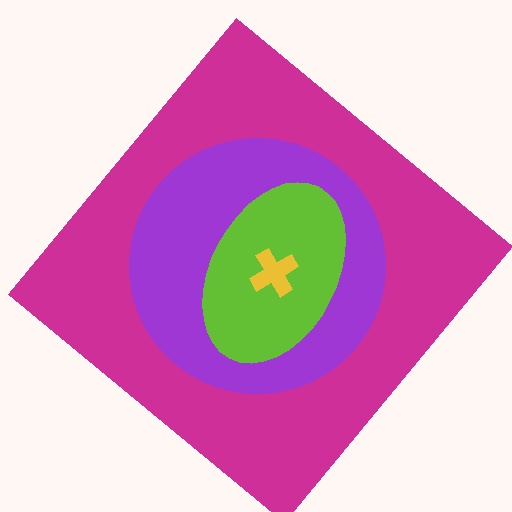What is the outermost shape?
The magenta diamond.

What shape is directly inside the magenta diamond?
The purple circle.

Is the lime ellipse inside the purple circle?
Yes.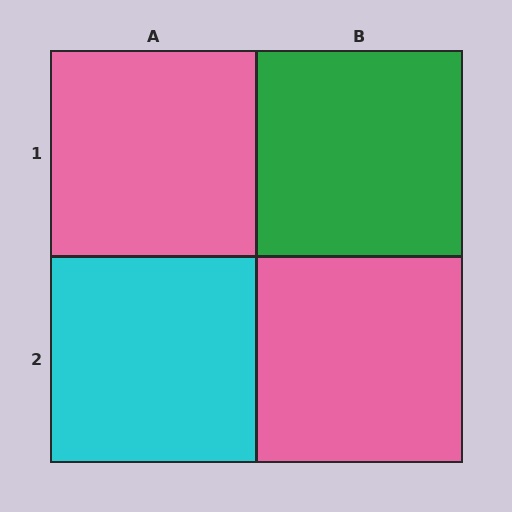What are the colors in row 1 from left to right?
Pink, green.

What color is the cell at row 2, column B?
Pink.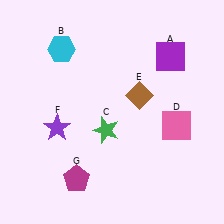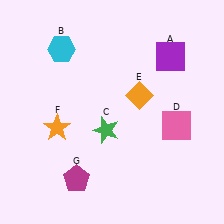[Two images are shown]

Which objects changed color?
E changed from brown to orange. F changed from purple to orange.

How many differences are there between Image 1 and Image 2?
There are 2 differences between the two images.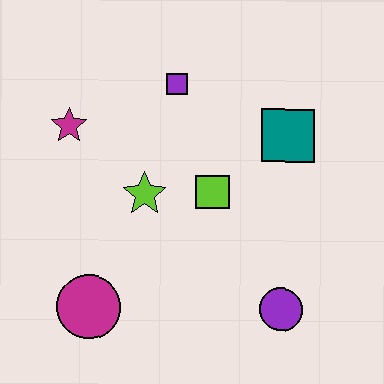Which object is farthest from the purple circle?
The magenta star is farthest from the purple circle.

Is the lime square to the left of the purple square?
No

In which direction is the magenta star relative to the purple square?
The magenta star is to the left of the purple square.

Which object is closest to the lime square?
The lime star is closest to the lime square.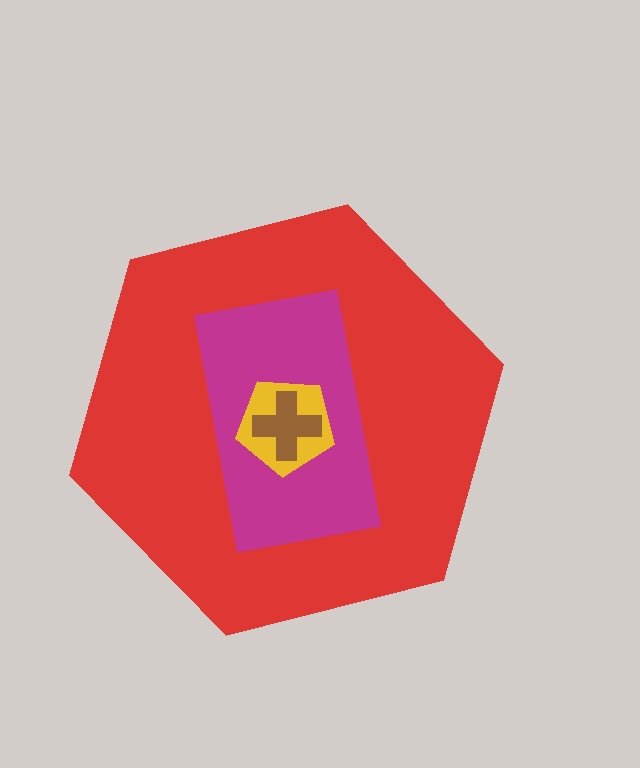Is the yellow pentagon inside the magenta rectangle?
Yes.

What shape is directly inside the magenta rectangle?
The yellow pentagon.